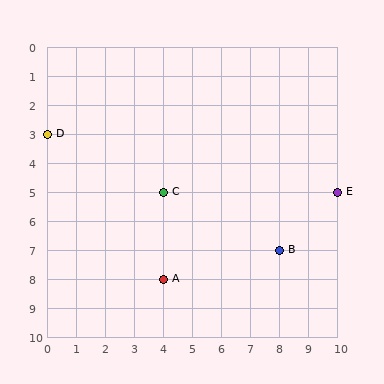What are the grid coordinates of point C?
Point C is at grid coordinates (4, 5).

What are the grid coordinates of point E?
Point E is at grid coordinates (10, 5).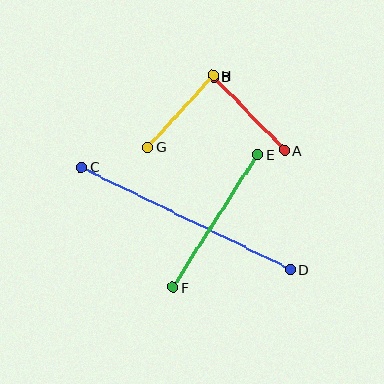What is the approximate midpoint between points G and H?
The midpoint is at approximately (181, 111) pixels.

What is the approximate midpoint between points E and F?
The midpoint is at approximately (216, 221) pixels.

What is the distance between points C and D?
The distance is approximately 232 pixels.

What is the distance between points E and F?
The distance is approximately 158 pixels.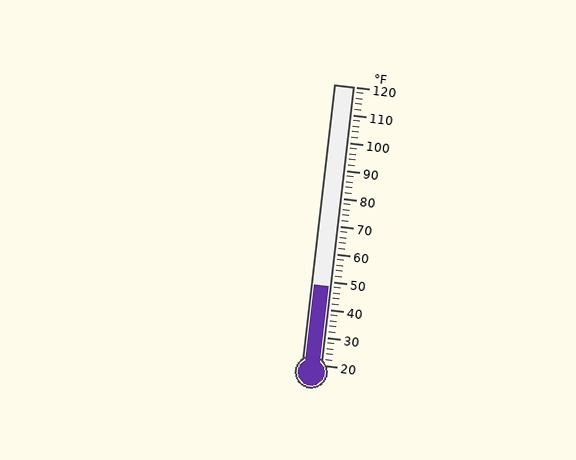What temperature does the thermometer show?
The thermometer shows approximately 48°F.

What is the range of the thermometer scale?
The thermometer scale ranges from 20°F to 120°F.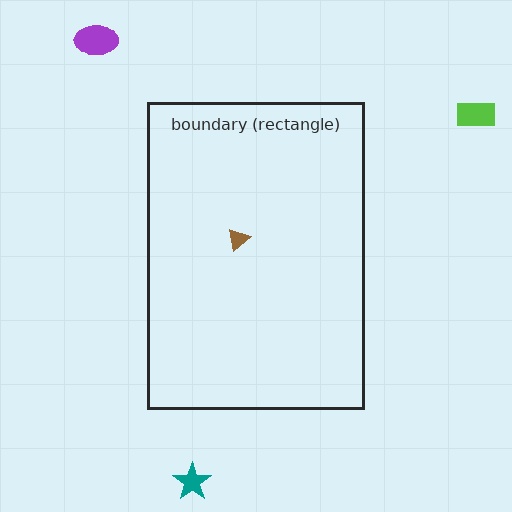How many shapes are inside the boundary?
1 inside, 3 outside.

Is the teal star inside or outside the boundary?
Outside.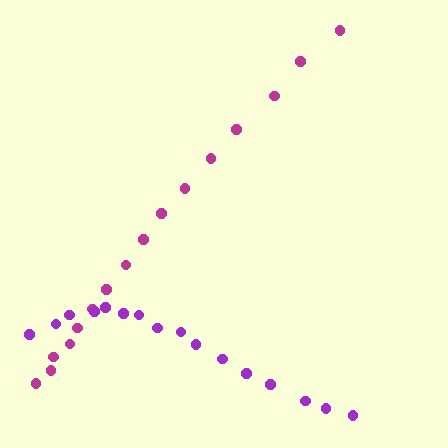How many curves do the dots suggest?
There are 2 distinct paths.